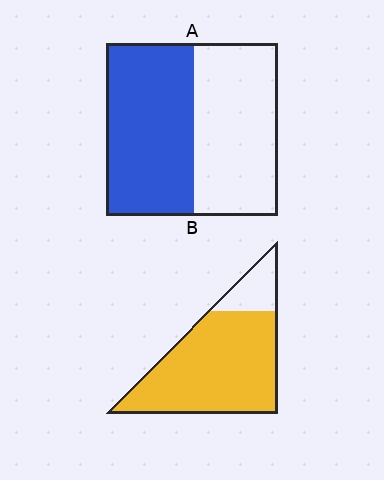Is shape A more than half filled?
Roughly half.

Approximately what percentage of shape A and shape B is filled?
A is approximately 50% and B is approximately 85%.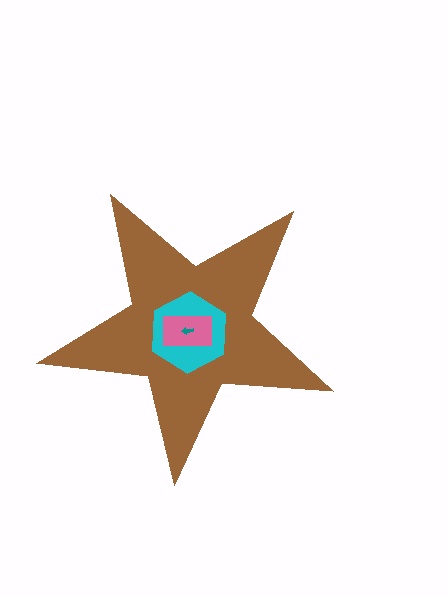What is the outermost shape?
The brown star.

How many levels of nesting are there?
4.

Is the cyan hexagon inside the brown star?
Yes.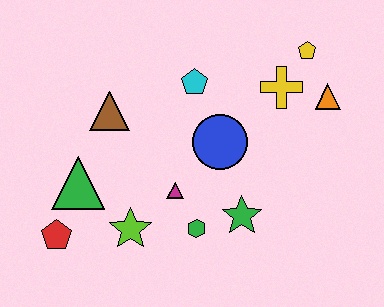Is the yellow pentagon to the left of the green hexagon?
No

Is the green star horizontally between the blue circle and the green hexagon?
No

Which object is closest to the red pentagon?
The green triangle is closest to the red pentagon.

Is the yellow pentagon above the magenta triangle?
Yes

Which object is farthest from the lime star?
The yellow pentagon is farthest from the lime star.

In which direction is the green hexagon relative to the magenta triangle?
The green hexagon is below the magenta triangle.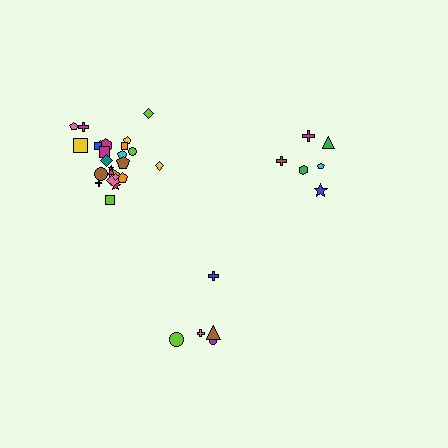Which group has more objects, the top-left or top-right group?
The top-left group.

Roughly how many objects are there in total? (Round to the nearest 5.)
Roughly 35 objects in total.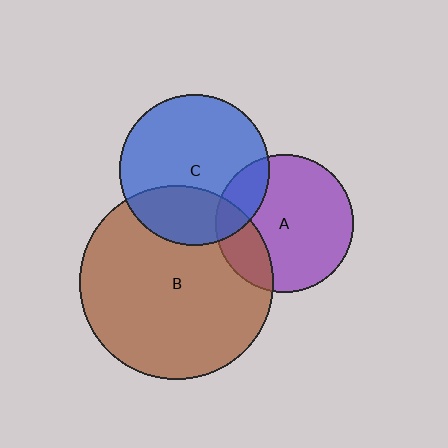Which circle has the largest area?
Circle B (brown).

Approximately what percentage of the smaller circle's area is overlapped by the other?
Approximately 20%.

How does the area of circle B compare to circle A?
Approximately 2.0 times.